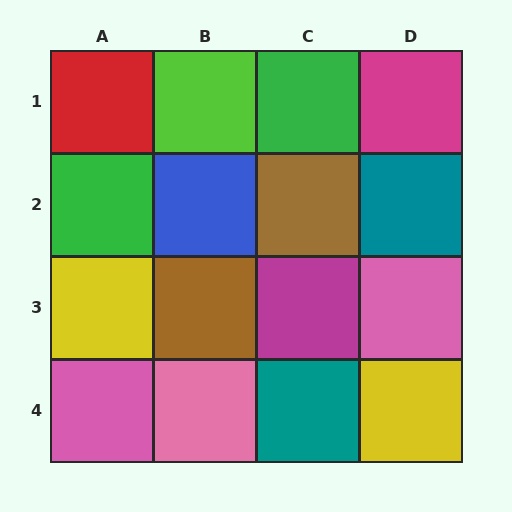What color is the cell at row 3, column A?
Yellow.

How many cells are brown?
2 cells are brown.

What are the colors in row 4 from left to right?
Pink, pink, teal, yellow.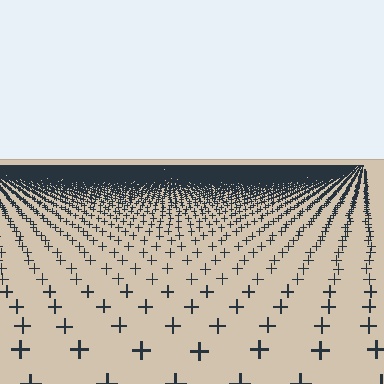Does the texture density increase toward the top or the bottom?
Density increases toward the top.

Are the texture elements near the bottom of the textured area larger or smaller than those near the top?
Larger. Near the bottom, elements are closer to the viewer and appear at a bigger on-screen size.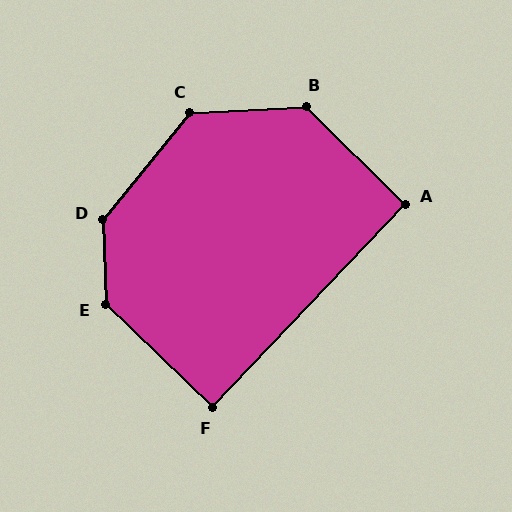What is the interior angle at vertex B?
Approximately 132 degrees (obtuse).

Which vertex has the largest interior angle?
D, at approximately 138 degrees.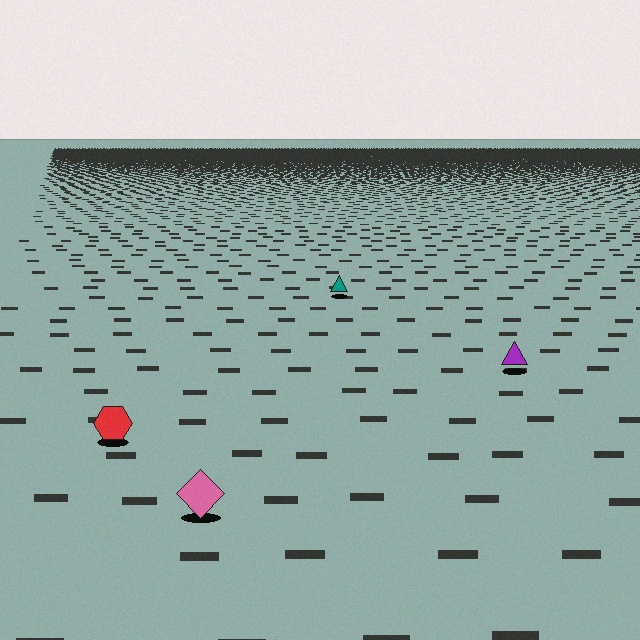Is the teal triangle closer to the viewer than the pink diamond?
No. The pink diamond is closer — you can tell from the texture gradient: the ground texture is coarser near it.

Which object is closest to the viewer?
The pink diamond is closest. The texture marks near it are larger and more spread out.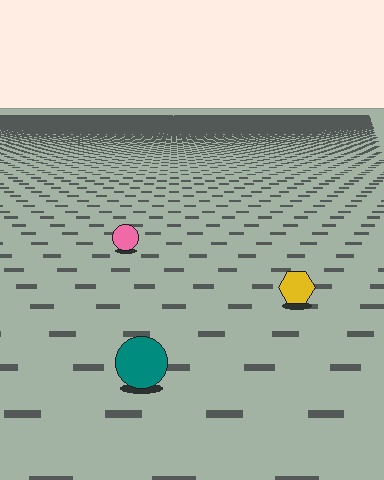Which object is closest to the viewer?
The teal circle is closest. The texture marks near it are larger and more spread out.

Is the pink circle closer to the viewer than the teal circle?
No. The teal circle is closer — you can tell from the texture gradient: the ground texture is coarser near it.